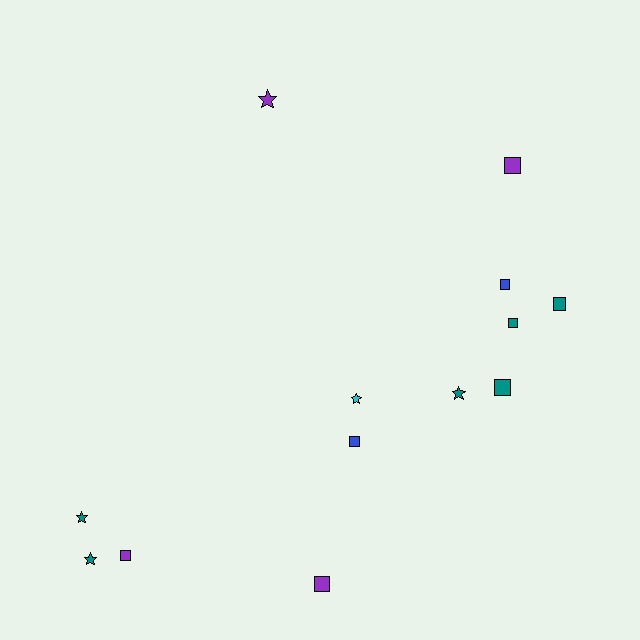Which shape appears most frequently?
Square, with 8 objects.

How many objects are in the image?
There are 13 objects.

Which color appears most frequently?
Teal, with 6 objects.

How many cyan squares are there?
There are no cyan squares.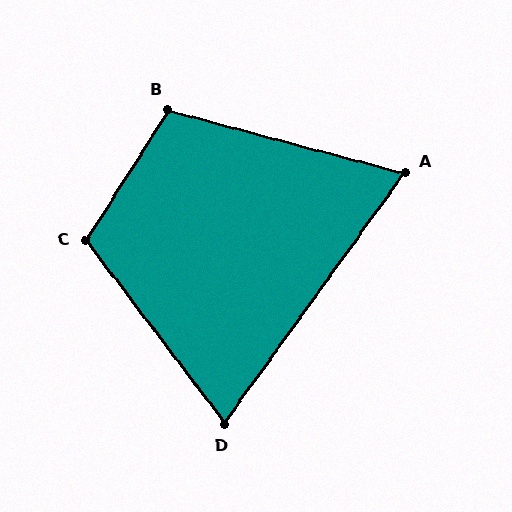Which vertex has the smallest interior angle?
A, at approximately 69 degrees.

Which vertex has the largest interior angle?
C, at approximately 111 degrees.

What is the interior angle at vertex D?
Approximately 73 degrees (acute).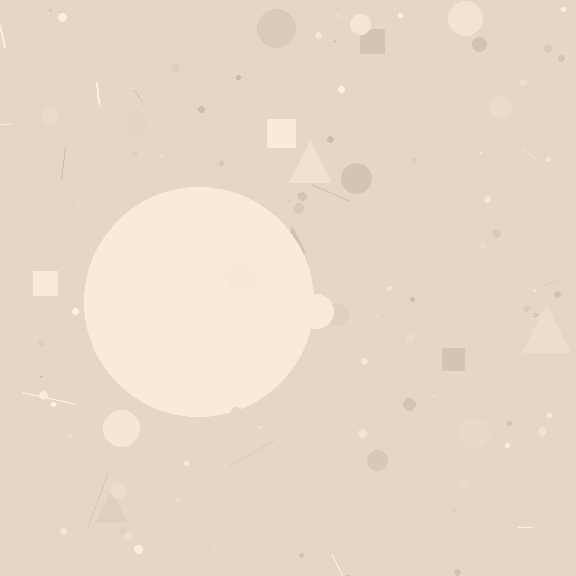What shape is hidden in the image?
A circle is hidden in the image.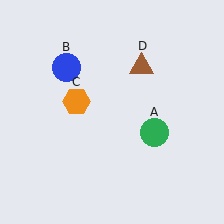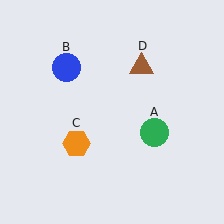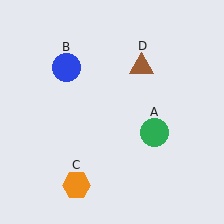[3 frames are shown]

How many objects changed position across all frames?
1 object changed position: orange hexagon (object C).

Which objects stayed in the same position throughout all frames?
Green circle (object A) and blue circle (object B) and brown triangle (object D) remained stationary.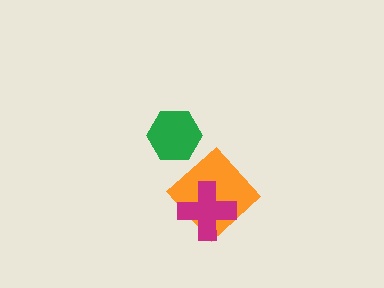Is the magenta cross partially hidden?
No, no other shape covers it.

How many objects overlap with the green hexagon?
0 objects overlap with the green hexagon.